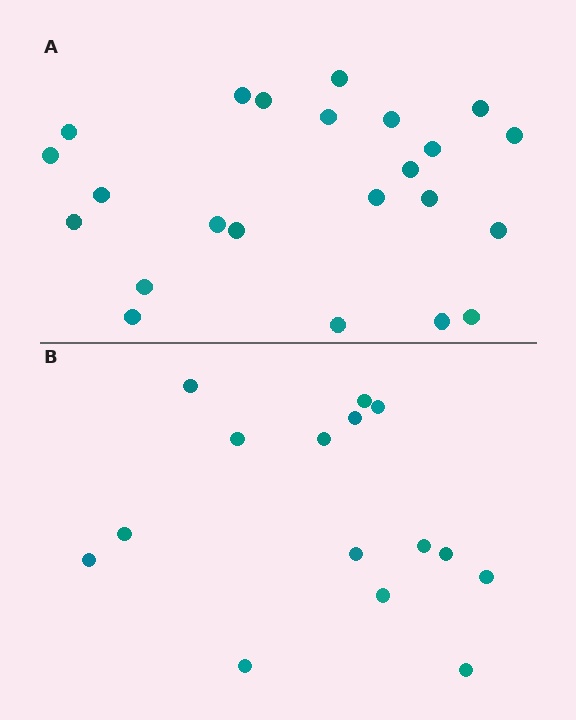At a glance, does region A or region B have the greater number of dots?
Region A (the top region) has more dots.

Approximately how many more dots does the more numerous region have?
Region A has roughly 8 or so more dots than region B.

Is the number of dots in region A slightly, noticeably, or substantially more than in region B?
Region A has substantially more. The ratio is roughly 1.5 to 1.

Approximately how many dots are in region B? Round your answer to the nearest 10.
About 20 dots. (The exact count is 15, which rounds to 20.)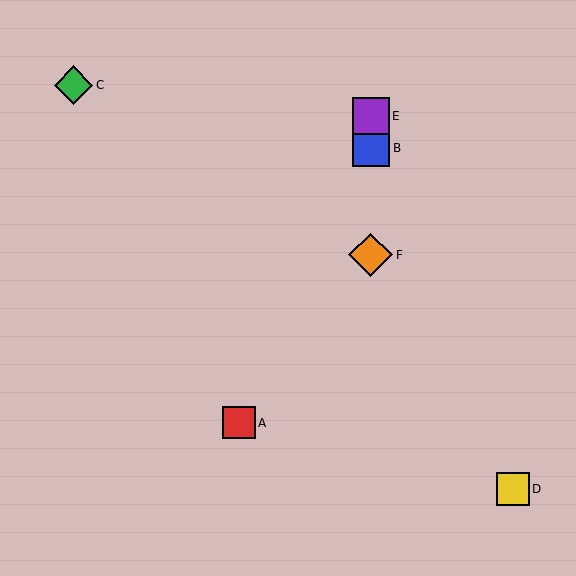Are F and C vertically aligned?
No, F is at x≈371 and C is at x≈74.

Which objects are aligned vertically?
Objects B, E, F are aligned vertically.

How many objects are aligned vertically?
3 objects (B, E, F) are aligned vertically.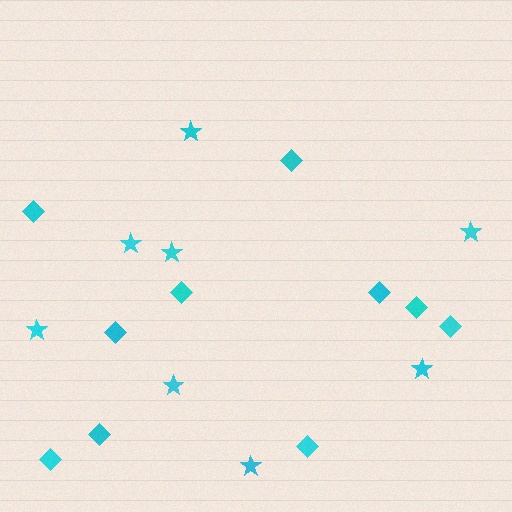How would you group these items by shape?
There are 2 groups: one group of diamonds (10) and one group of stars (8).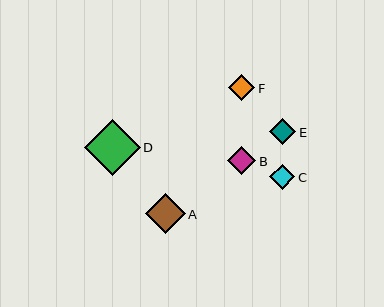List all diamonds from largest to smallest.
From largest to smallest: D, A, B, F, E, C.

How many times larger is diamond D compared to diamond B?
Diamond D is approximately 2.0 times the size of diamond B.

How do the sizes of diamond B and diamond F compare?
Diamond B and diamond F are approximately the same size.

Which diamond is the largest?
Diamond D is the largest with a size of approximately 56 pixels.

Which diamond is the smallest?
Diamond C is the smallest with a size of approximately 25 pixels.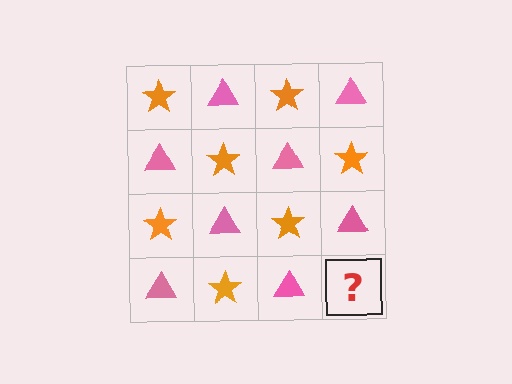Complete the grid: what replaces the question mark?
The question mark should be replaced with an orange star.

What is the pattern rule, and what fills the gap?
The rule is that it alternates orange star and pink triangle in a checkerboard pattern. The gap should be filled with an orange star.